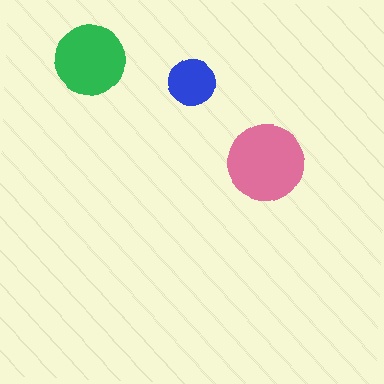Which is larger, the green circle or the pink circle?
The pink one.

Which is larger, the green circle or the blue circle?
The green one.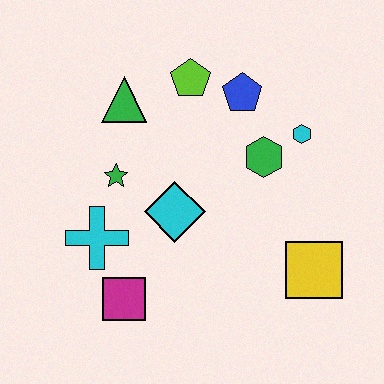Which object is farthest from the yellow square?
The green triangle is farthest from the yellow square.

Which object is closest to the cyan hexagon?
The green hexagon is closest to the cyan hexagon.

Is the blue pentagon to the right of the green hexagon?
No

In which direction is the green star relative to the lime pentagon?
The green star is below the lime pentagon.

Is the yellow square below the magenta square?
No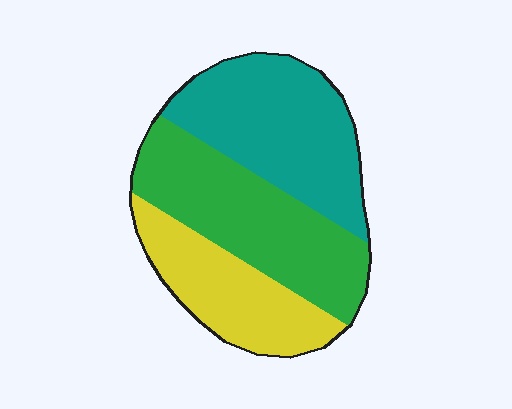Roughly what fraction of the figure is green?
Green takes up about three eighths (3/8) of the figure.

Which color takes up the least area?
Yellow, at roughly 25%.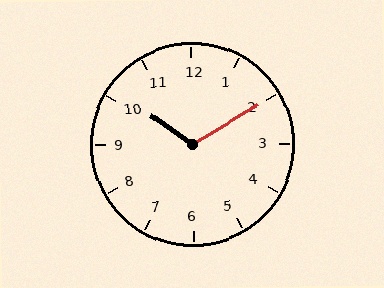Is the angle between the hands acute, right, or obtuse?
It is obtuse.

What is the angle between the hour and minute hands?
Approximately 115 degrees.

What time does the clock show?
10:10.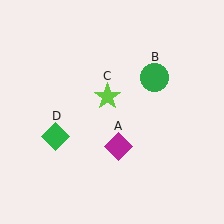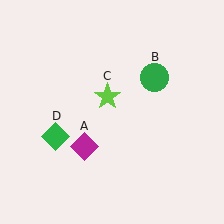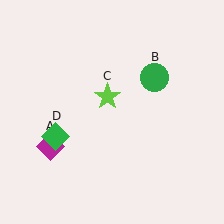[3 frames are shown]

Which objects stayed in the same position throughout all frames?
Green circle (object B) and lime star (object C) and green diamond (object D) remained stationary.